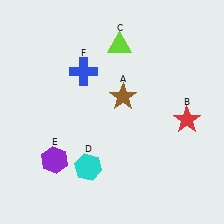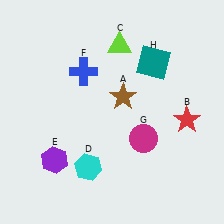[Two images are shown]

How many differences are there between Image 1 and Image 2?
There are 2 differences between the two images.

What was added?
A magenta circle (G), a teal square (H) were added in Image 2.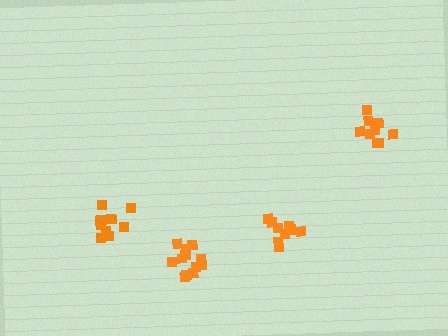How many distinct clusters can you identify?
There are 4 distinct clusters.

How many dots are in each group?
Group 1: 9 dots, Group 2: 12 dots, Group 3: 9 dots, Group 4: 10 dots (40 total).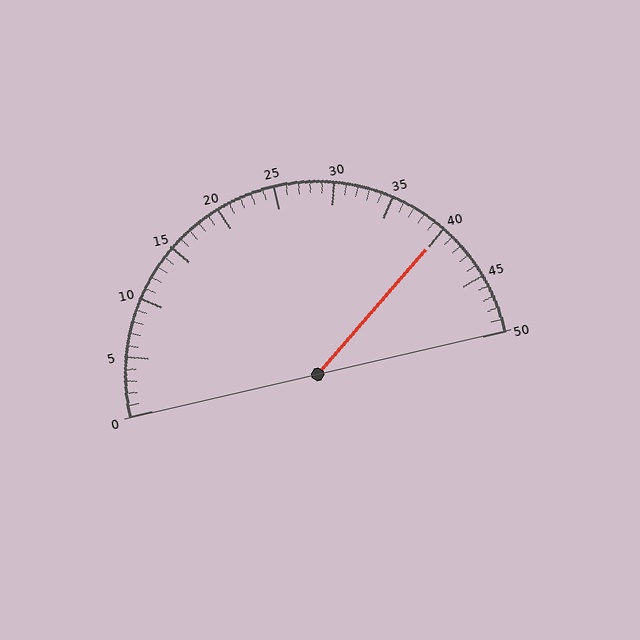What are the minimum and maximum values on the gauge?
The gauge ranges from 0 to 50.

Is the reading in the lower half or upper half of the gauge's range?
The reading is in the upper half of the range (0 to 50).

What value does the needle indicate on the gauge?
The needle indicates approximately 40.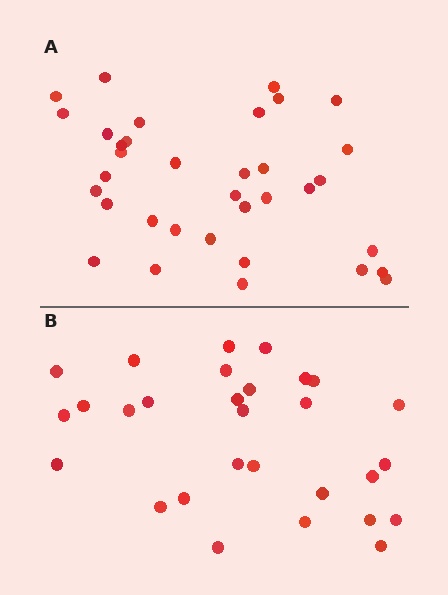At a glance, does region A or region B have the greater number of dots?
Region A (the top region) has more dots.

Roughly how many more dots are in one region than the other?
Region A has about 6 more dots than region B.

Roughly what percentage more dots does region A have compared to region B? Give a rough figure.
About 20% more.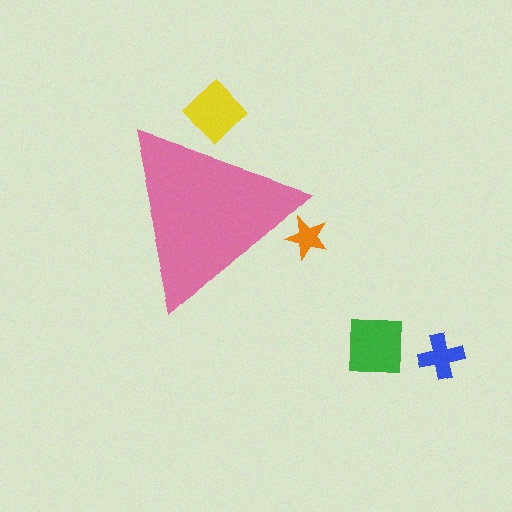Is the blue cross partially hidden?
No, the blue cross is fully visible.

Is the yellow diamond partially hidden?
Yes, the yellow diamond is partially hidden behind the pink triangle.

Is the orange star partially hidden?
Yes, the orange star is partially hidden behind the pink triangle.